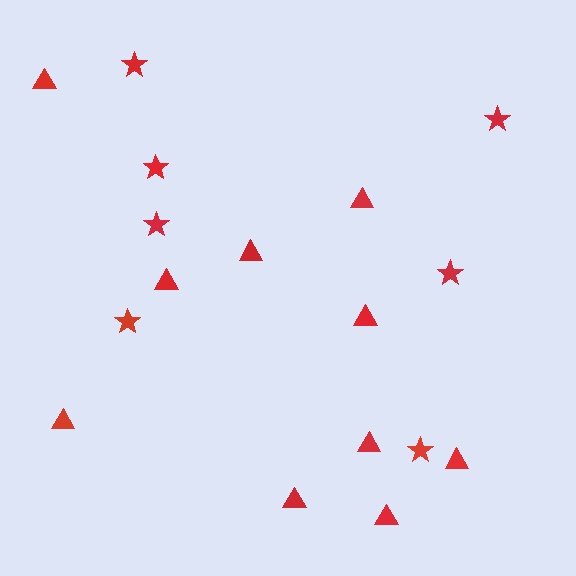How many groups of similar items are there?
There are 2 groups: one group of triangles (10) and one group of stars (7).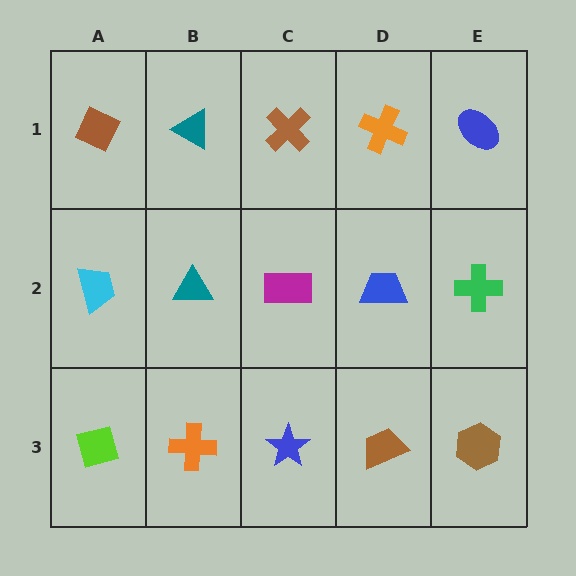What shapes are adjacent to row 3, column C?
A magenta rectangle (row 2, column C), an orange cross (row 3, column B), a brown trapezoid (row 3, column D).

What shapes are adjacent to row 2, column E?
A blue ellipse (row 1, column E), a brown hexagon (row 3, column E), a blue trapezoid (row 2, column D).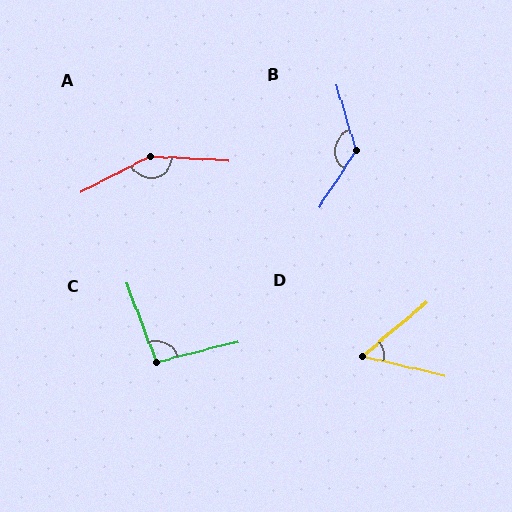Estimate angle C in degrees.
Approximately 96 degrees.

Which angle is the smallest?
D, at approximately 53 degrees.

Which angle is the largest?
A, at approximately 150 degrees.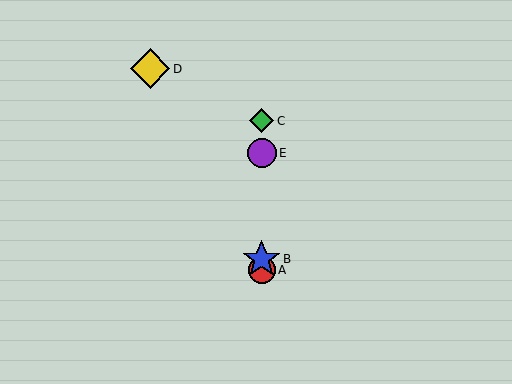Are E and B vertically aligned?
Yes, both are at x≈262.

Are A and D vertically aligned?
No, A is at x≈262 and D is at x≈150.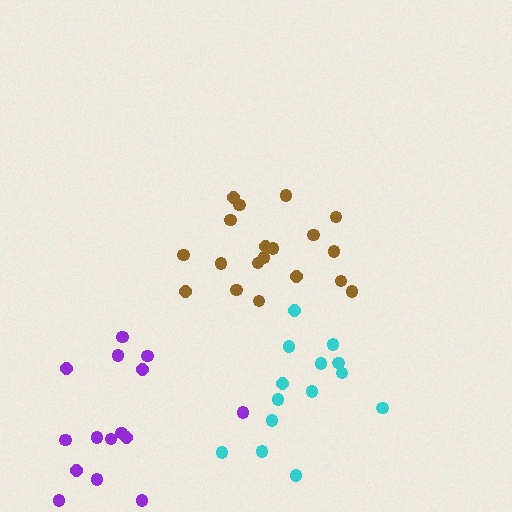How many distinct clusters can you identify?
There are 3 distinct clusters.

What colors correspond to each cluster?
The clusters are colored: brown, cyan, purple.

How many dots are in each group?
Group 1: 19 dots, Group 2: 14 dots, Group 3: 15 dots (48 total).